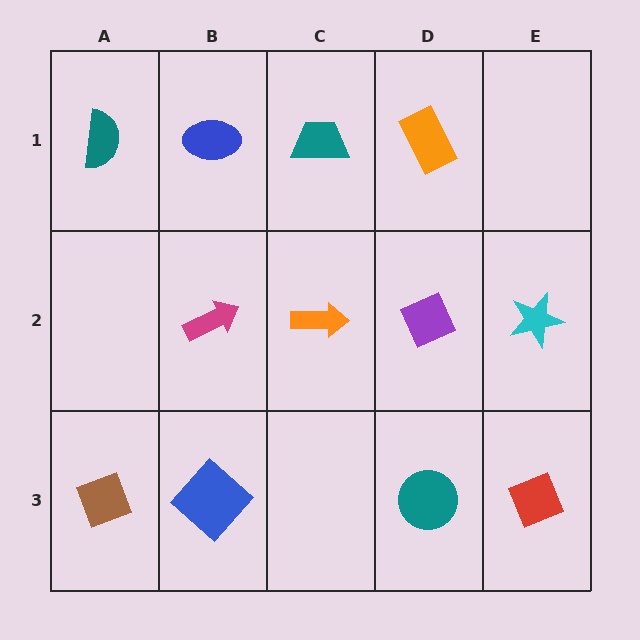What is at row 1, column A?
A teal semicircle.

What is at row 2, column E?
A cyan star.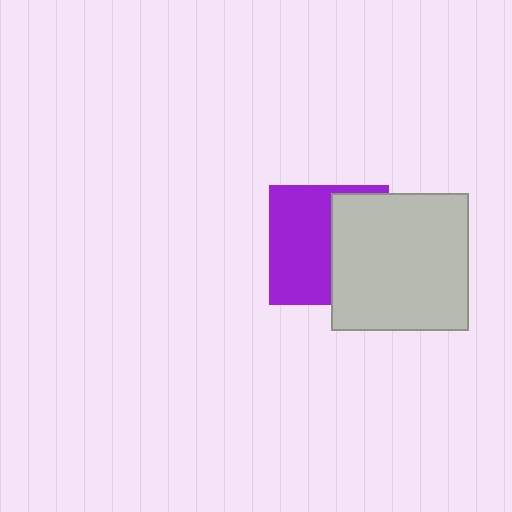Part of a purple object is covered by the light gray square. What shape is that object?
It is a square.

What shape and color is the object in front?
The object in front is a light gray square.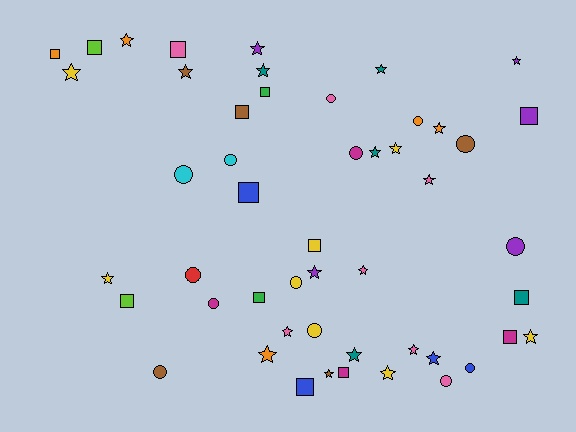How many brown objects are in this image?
There are 5 brown objects.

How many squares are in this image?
There are 14 squares.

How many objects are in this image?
There are 50 objects.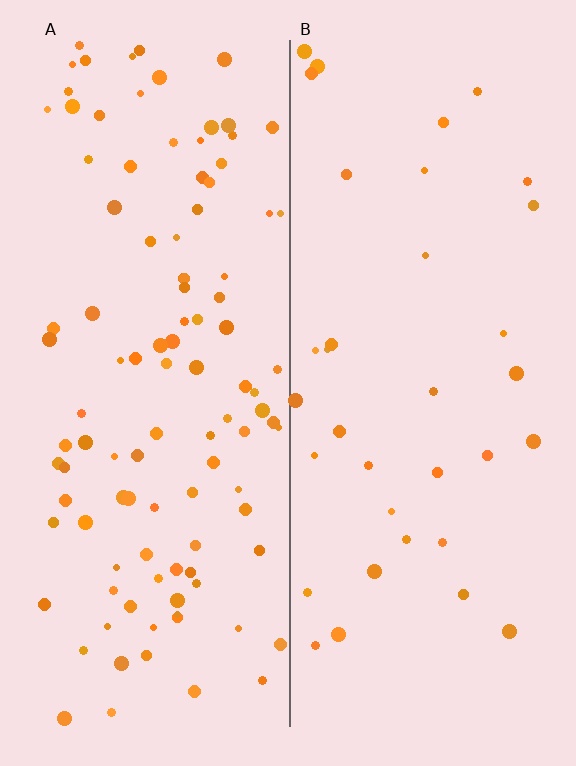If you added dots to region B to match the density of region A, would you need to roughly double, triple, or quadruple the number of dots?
Approximately triple.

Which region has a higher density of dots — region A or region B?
A (the left).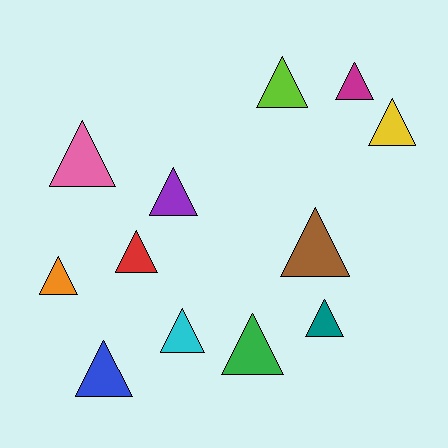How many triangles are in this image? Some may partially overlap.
There are 12 triangles.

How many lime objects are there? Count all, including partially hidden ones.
There is 1 lime object.